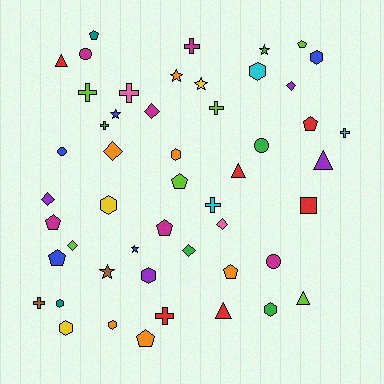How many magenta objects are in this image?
There are 6 magenta objects.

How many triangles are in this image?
There are 5 triangles.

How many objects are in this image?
There are 50 objects.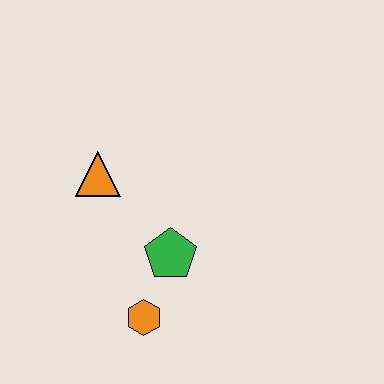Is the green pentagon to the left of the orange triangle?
No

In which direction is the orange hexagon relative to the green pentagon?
The orange hexagon is below the green pentagon.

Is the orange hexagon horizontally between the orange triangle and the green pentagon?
Yes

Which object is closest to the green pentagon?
The orange hexagon is closest to the green pentagon.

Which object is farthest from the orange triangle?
The orange hexagon is farthest from the orange triangle.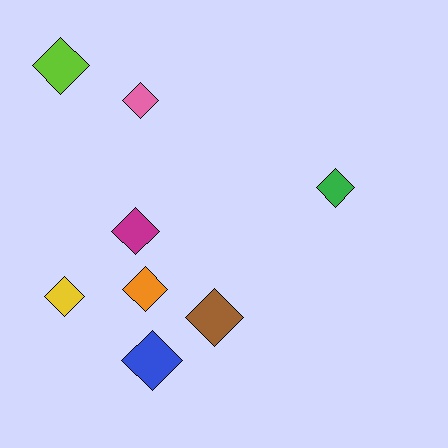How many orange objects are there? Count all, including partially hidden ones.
There is 1 orange object.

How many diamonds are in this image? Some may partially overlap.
There are 8 diamonds.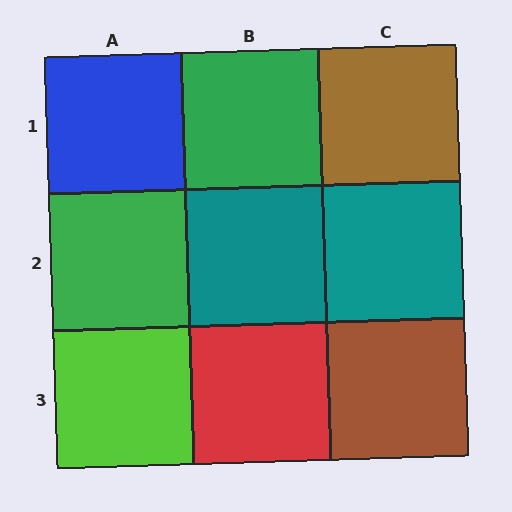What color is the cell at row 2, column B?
Teal.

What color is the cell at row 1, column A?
Blue.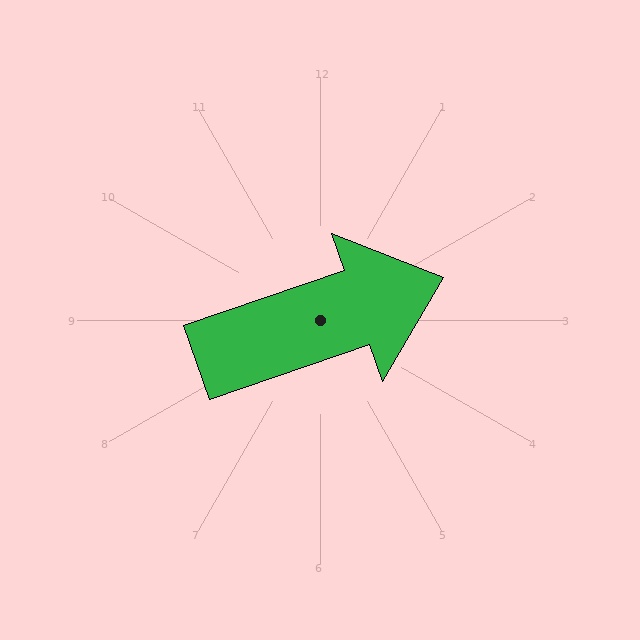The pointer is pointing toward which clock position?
Roughly 2 o'clock.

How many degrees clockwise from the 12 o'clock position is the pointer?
Approximately 71 degrees.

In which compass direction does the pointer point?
East.